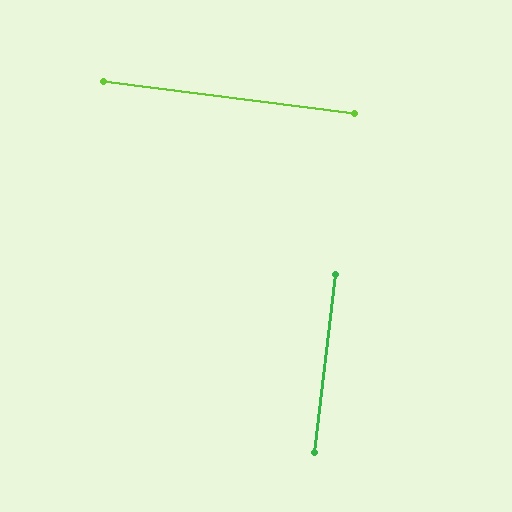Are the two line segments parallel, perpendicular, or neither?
Perpendicular — they meet at approximately 90°.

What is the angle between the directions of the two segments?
Approximately 90 degrees.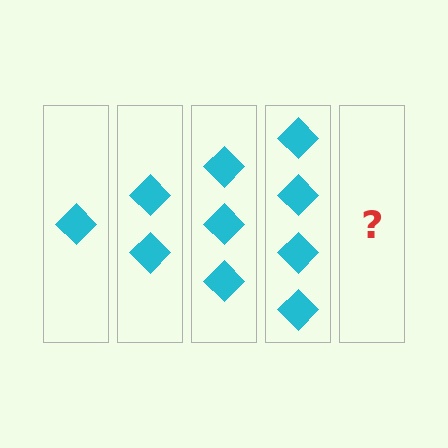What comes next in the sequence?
The next element should be 5 diamonds.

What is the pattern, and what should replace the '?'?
The pattern is that each step adds one more diamond. The '?' should be 5 diamonds.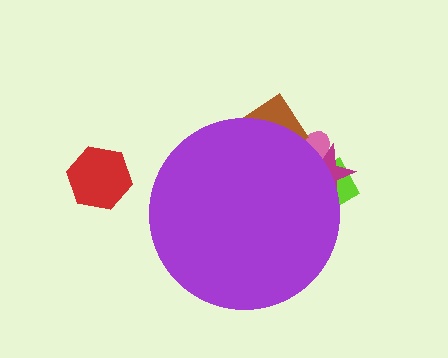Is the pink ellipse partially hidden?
Yes, the pink ellipse is partially hidden behind the purple circle.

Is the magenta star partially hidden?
Yes, the magenta star is partially hidden behind the purple circle.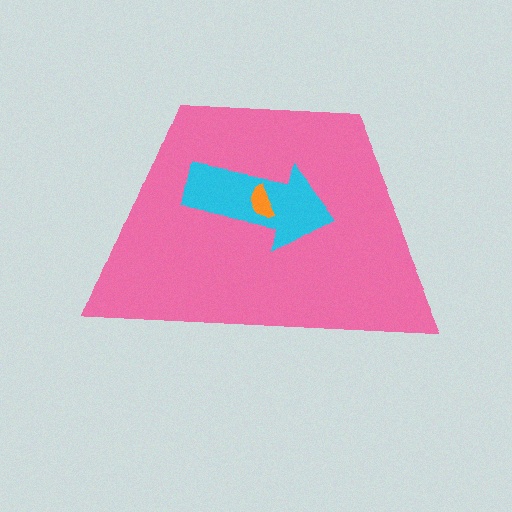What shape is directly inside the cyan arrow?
The orange semicircle.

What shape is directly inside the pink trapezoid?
The cyan arrow.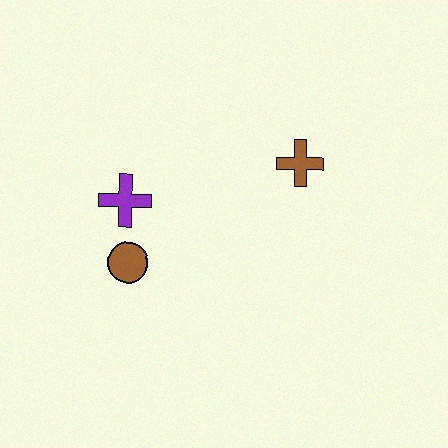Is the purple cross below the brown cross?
Yes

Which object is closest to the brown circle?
The purple cross is closest to the brown circle.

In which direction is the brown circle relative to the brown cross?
The brown circle is to the left of the brown cross.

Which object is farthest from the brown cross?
The brown circle is farthest from the brown cross.